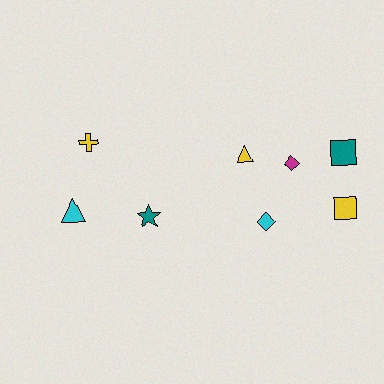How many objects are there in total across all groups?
There are 8 objects.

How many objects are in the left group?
There are 3 objects.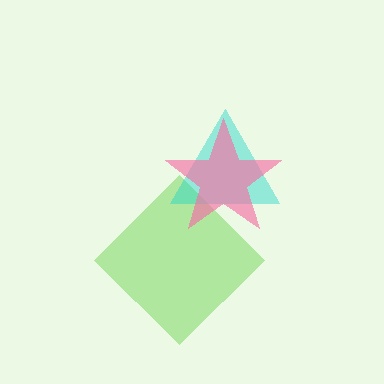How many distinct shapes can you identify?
There are 3 distinct shapes: a lime diamond, a cyan triangle, a pink star.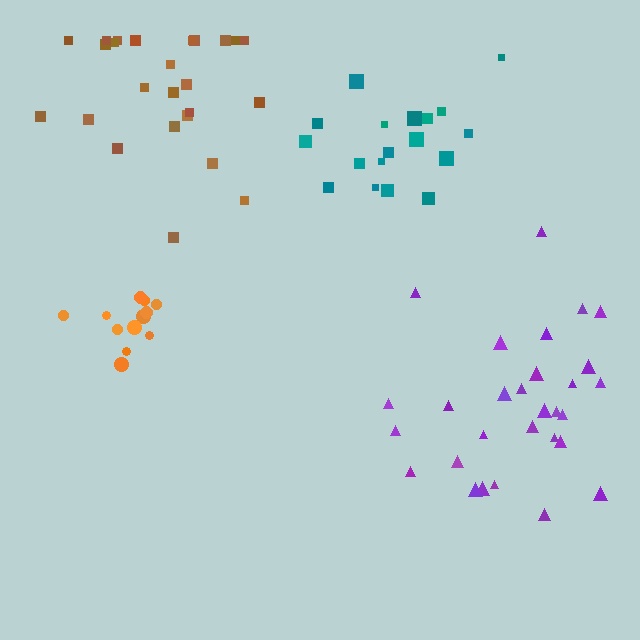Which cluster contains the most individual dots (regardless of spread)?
Purple (29).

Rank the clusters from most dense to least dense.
orange, teal, purple, brown.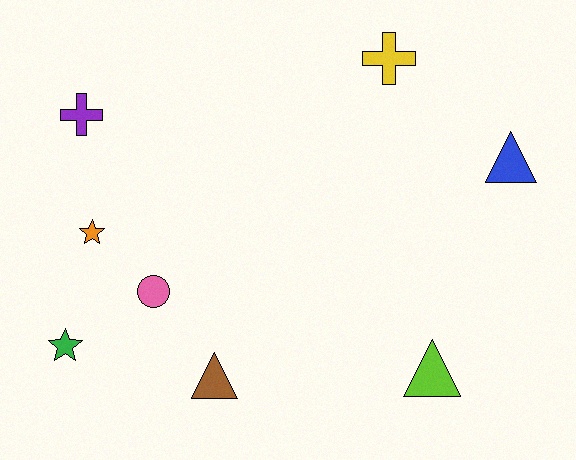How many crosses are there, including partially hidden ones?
There are 2 crosses.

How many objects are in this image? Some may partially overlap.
There are 8 objects.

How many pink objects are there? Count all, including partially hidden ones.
There is 1 pink object.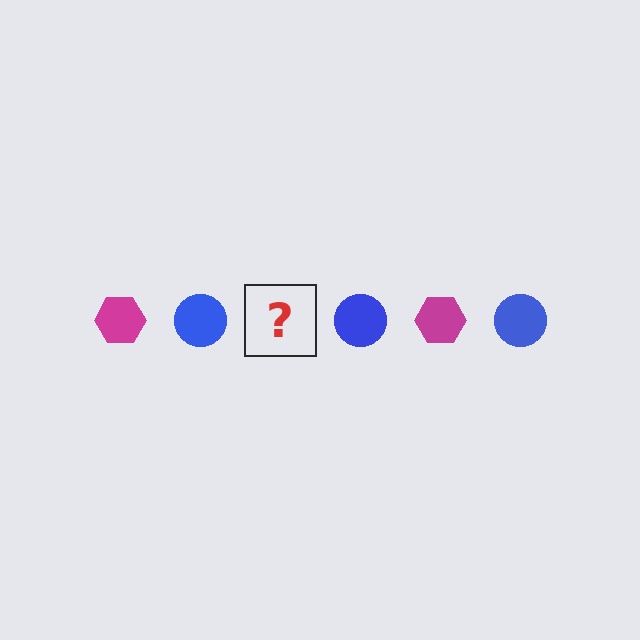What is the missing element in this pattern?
The missing element is a magenta hexagon.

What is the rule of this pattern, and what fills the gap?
The rule is that the pattern alternates between magenta hexagon and blue circle. The gap should be filled with a magenta hexagon.